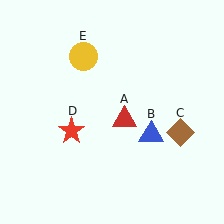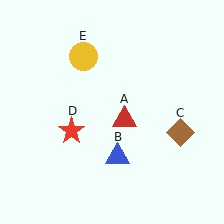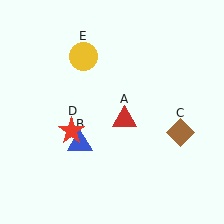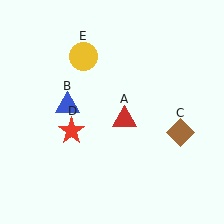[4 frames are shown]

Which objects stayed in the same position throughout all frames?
Red triangle (object A) and brown diamond (object C) and red star (object D) and yellow circle (object E) remained stationary.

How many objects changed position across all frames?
1 object changed position: blue triangle (object B).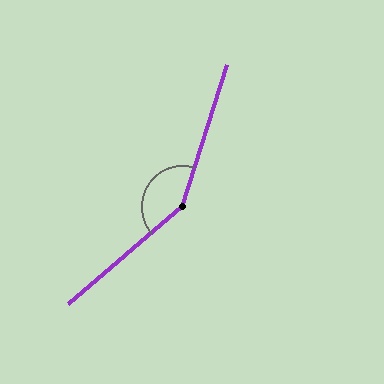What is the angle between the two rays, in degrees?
Approximately 148 degrees.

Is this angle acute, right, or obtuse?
It is obtuse.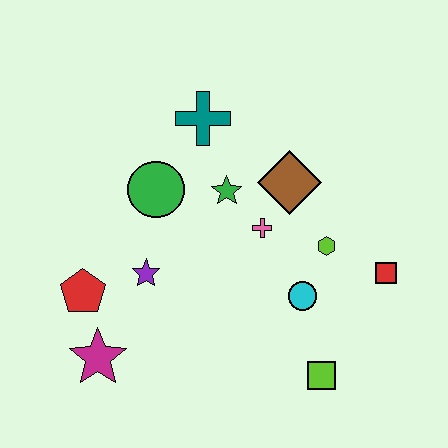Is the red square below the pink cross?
Yes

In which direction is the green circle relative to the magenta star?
The green circle is above the magenta star.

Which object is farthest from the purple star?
The red square is farthest from the purple star.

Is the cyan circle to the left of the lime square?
Yes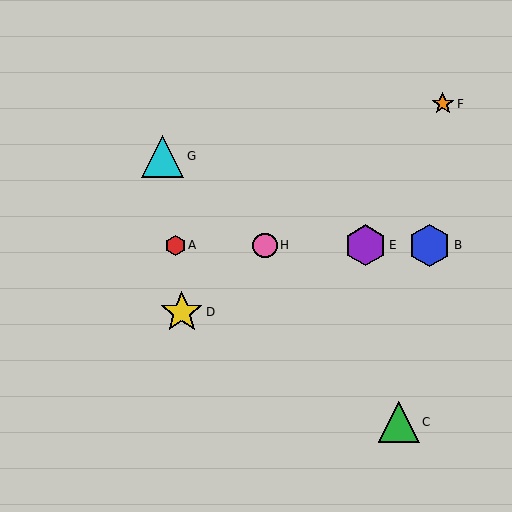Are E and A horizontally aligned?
Yes, both are at y≈245.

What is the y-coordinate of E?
Object E is at y≈245.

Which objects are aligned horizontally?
Objects A, B, E, H are aligned horizontally.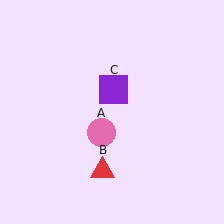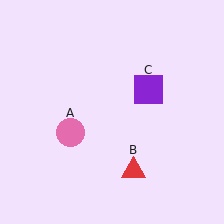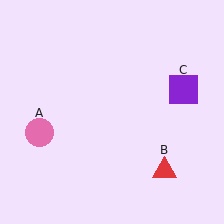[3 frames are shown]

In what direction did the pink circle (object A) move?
The pink circle (object A) moved left.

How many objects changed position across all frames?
3 objects changed position: pink circle (object A), red triangle (object B), purple square (object C).